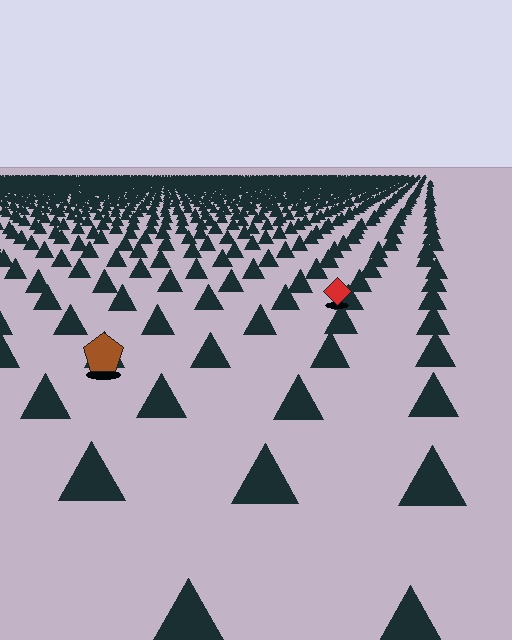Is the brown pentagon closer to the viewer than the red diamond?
Yes. The brown pentagon is closer — you can tell from the texture gradient: the ground texture is coarser near it.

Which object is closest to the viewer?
The brown pentagon is closest. The texture marks near it are larger and more spread out.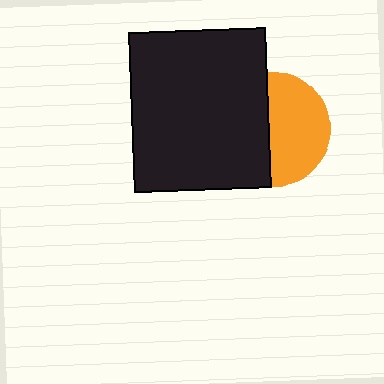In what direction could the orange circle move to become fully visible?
The orange circle could move right. That would shift it out from behind the black rectangle entirely.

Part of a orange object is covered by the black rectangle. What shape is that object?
It is a circle.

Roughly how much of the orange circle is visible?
About half of it is visible (roughly 54%).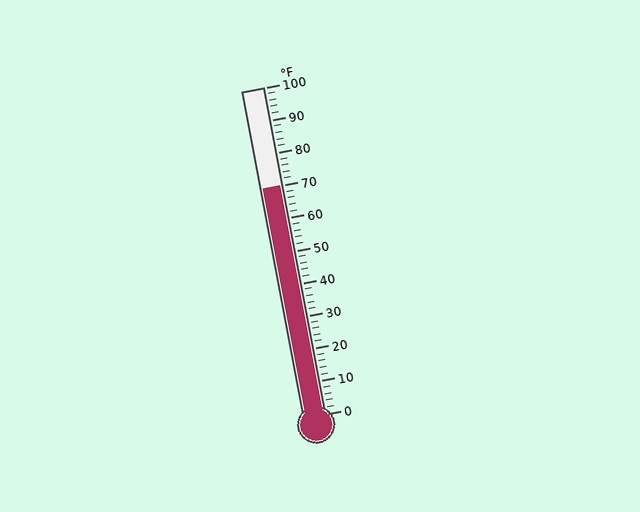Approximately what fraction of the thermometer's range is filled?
The thermometer is filled to approximately 70% of its range.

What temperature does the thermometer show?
The thermometer shows approximately 70°F.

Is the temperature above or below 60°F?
The temperature is above 60°F.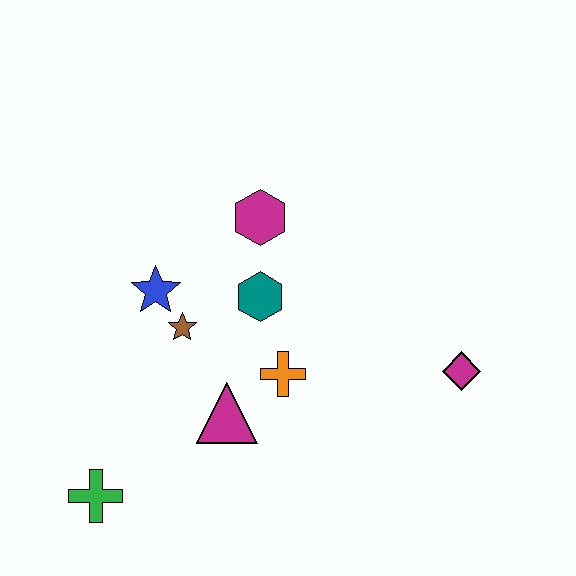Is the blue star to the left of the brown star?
Yes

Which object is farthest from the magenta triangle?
The magenta diamond is farthest from the magenta triangle.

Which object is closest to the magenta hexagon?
The teal hexagon is closest to the magenta hexagon.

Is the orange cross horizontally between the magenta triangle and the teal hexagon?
No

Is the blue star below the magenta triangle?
No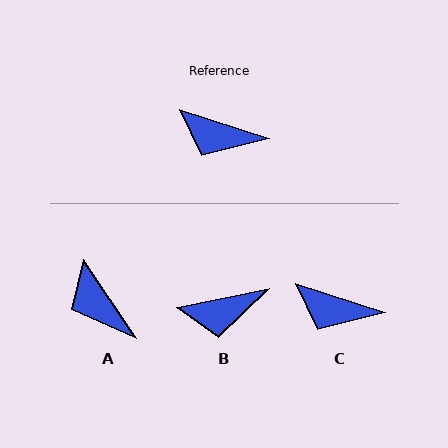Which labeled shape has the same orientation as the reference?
C.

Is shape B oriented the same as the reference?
No, it is off by about 30 degrees.